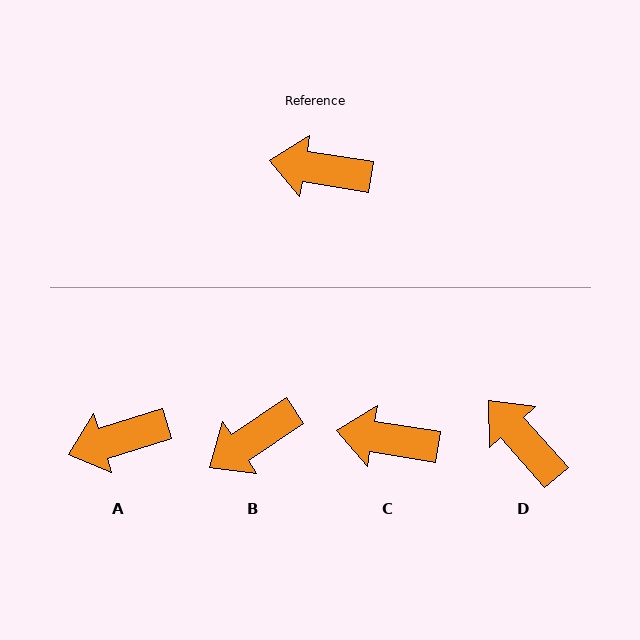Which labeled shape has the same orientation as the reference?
C.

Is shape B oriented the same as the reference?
No, it is off by about 43 degrees.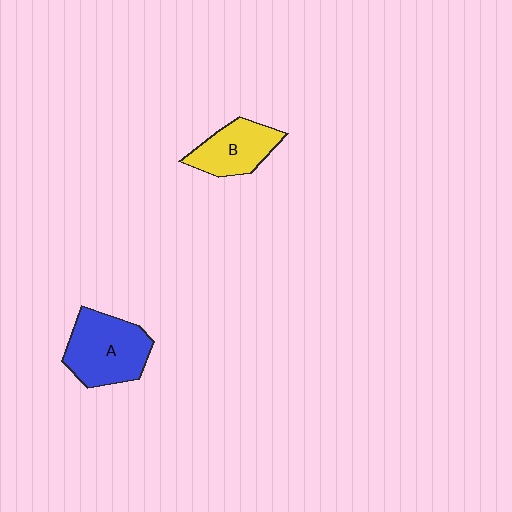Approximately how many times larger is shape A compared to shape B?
Approximately 1.4 times.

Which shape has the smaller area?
Shape B (yellow).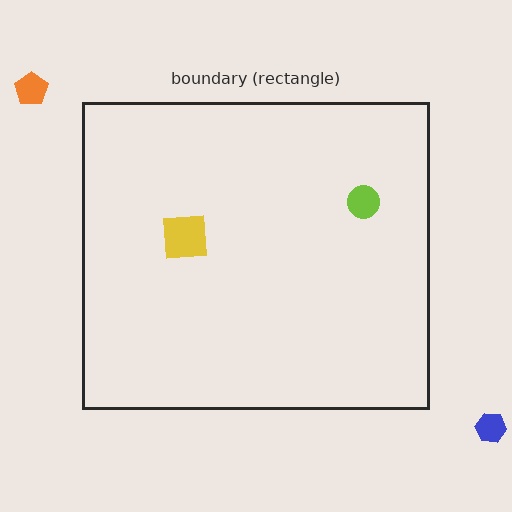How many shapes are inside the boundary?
2 inside, 2 outside.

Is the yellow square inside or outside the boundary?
Inside.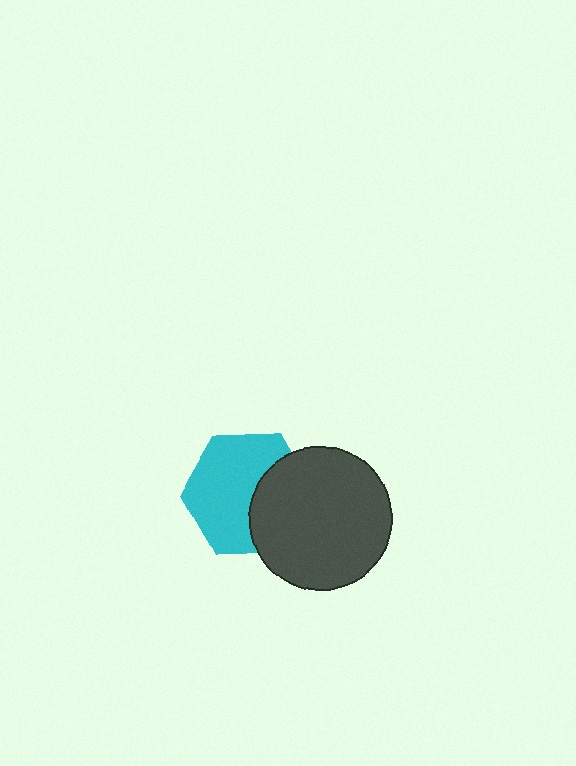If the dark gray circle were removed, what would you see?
You would see the complete cyan hexagon.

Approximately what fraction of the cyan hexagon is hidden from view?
Roughly 37% of the cyan hexagon is hidden behind the dark gray circle.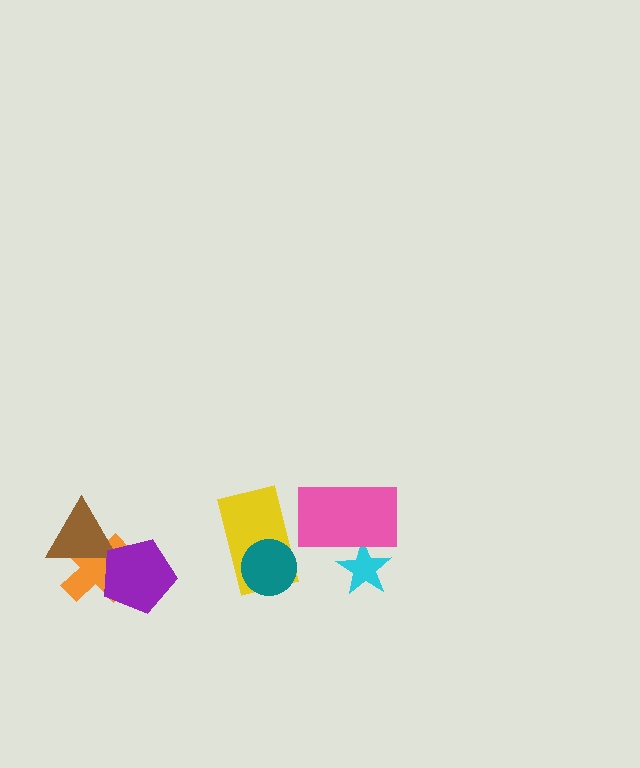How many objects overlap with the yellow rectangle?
1 object overlaps with the yellow rectangle.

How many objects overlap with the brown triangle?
2 objects overlap with the brown triangle.